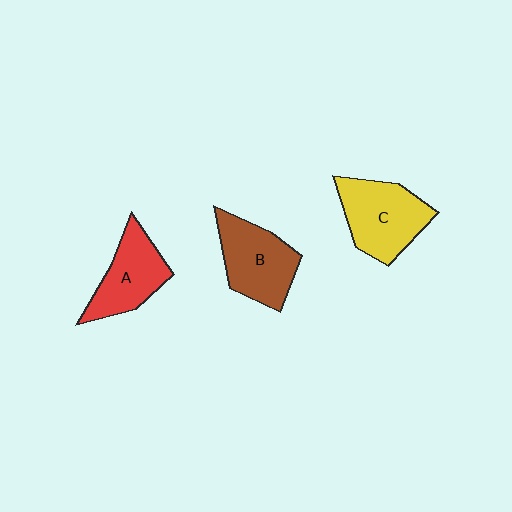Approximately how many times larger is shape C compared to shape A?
Approximately 1.2 times.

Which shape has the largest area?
Shape C (yellow).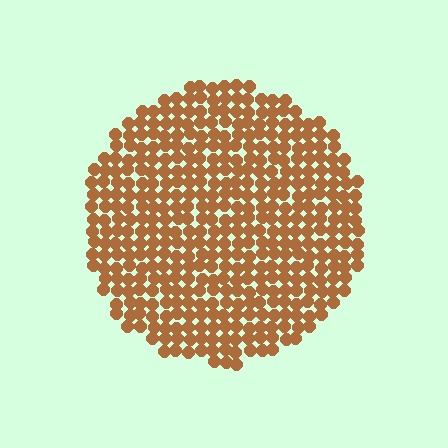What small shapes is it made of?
It is made of small circles.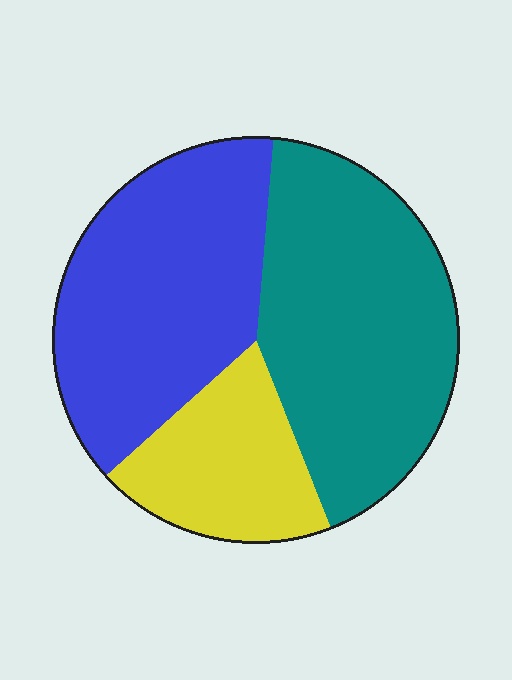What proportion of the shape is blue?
Blue takes up about three eighths (3/8) of the shape.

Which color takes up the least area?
Yellow, at roughly 20%.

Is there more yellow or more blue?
Blue.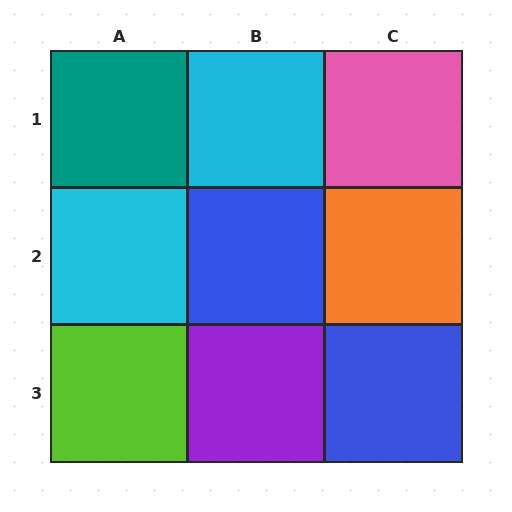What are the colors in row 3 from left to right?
Lime, purple, blue.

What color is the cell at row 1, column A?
Teal.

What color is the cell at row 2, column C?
Orange.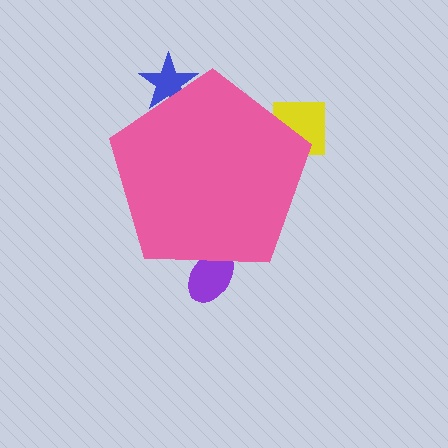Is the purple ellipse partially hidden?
Yes, the purple ellipse is partially hidden behind the pink pentagon.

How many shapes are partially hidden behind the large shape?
3 shapes are partially hidden.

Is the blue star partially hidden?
Yes, the blue star is partially hidden behind the pink pentagon.